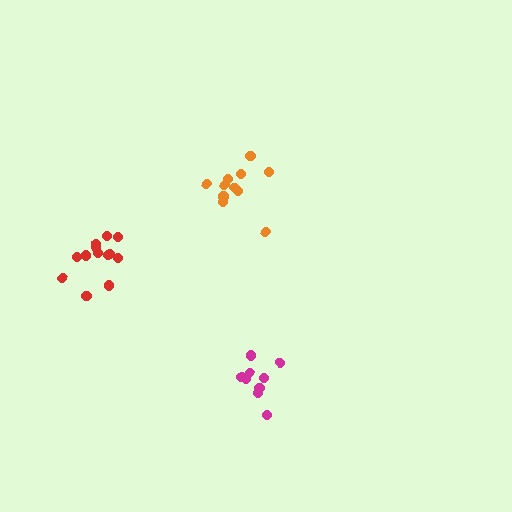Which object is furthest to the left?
The red cluster is leftmost.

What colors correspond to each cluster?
The clusters are colored: magenta, orange, red.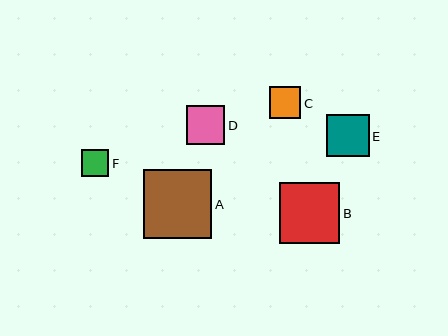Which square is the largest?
Square A is the largest with a size of approximately 68 pixels.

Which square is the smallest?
Square F is the smallest with a size of approximately 27 pixels.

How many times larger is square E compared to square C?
Square E is approximately 1.3 times the size of square C.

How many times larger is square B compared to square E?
Square B is approximately 1.4 times the size of square E.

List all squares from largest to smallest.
From largest to smallest: A, B, E, D, C, F.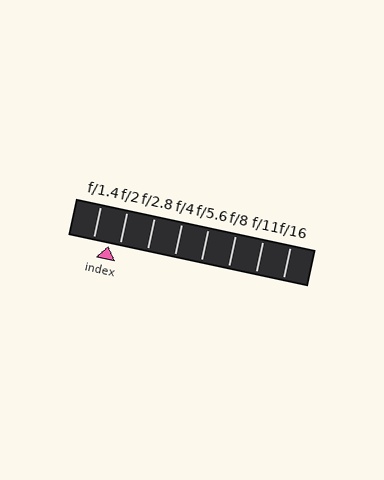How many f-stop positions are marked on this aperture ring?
There are 8 f-stop positions marked.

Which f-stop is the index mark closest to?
The index mark is closest to f/2.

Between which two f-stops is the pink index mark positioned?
The index mark is between f/1.4 and f/2.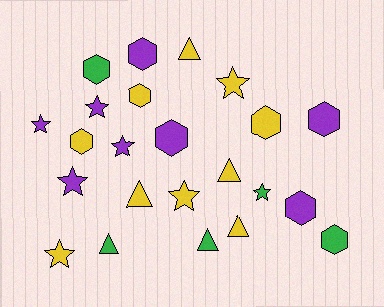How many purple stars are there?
There are 4 purple stars.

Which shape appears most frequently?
Hexagon, with 9 objects.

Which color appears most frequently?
Yellow, with 10 objects.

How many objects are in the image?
There are 23 objects.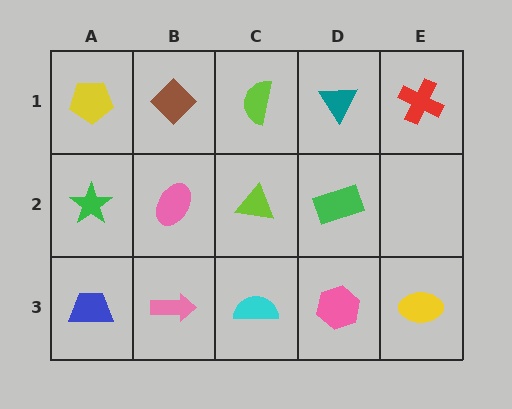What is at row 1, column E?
A red cross.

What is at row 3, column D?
A pink hexagon.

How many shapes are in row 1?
5 shapes.